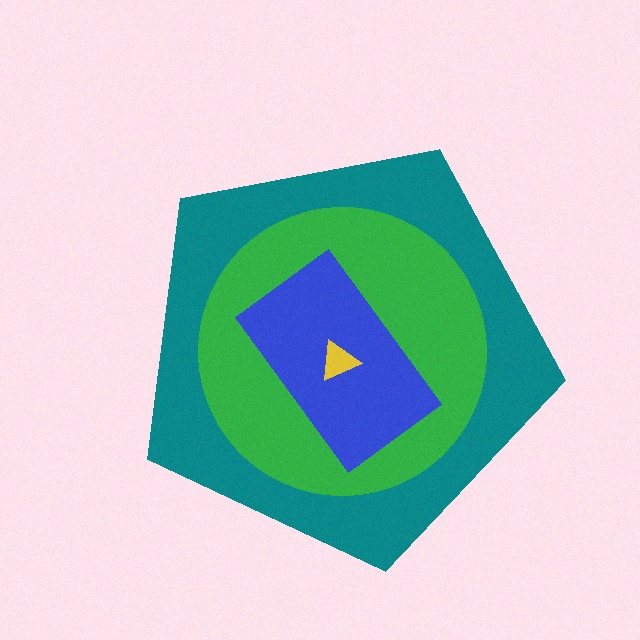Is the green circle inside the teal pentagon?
Yes.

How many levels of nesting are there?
4.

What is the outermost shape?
The teal pentagon.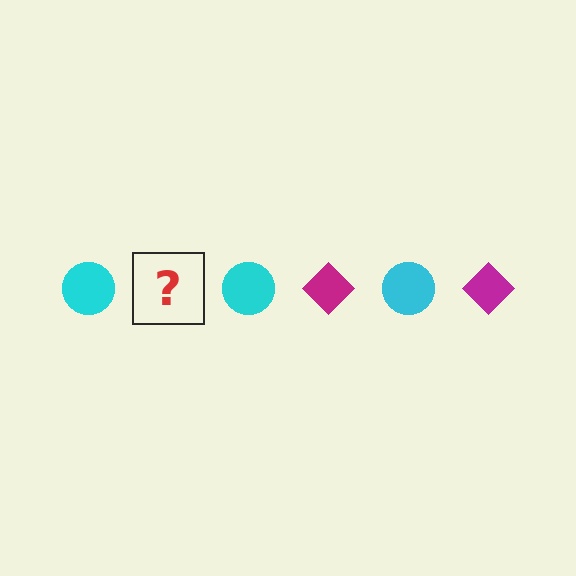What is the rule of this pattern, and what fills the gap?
The rule is that the pattern alternates between cyan circle and magenta diamond. The gap should be filled with a magenta diamond.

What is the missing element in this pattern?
The missing element is a magenta diamond.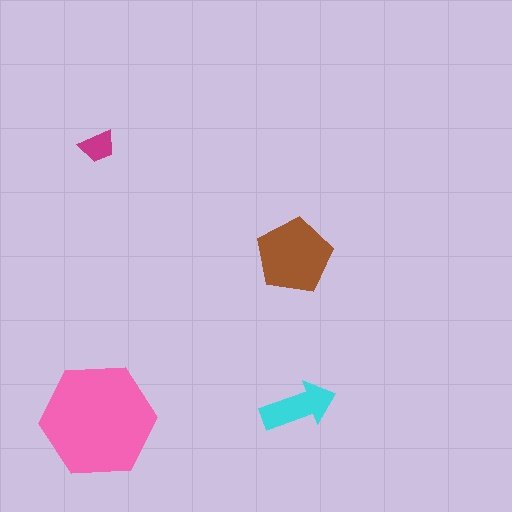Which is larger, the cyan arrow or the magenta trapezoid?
The cyan arrow.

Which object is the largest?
The pink hexagon.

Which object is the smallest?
The magenta trapezoid.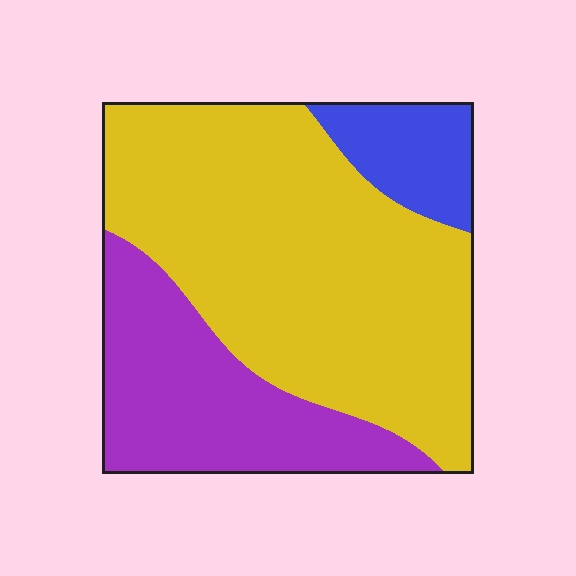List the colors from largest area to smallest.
From largest to smallest: yellow, purple, blue.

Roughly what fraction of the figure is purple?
Purple takes up between a quarter and a half of the figure.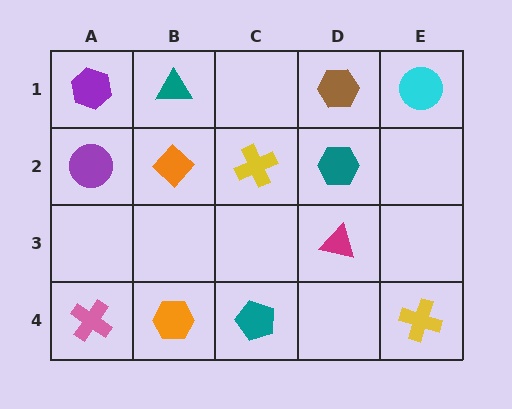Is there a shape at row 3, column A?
No, that cell is empty.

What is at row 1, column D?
A brown hexagon.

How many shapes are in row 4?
4 shapes.